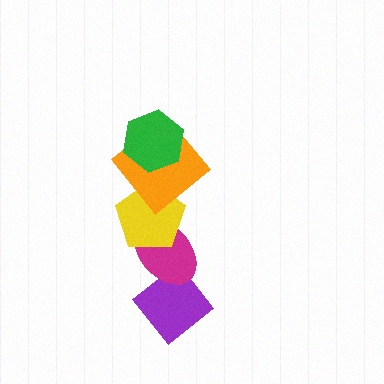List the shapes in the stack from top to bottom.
From top to bottom: the green hexagon, the orange diamond, the yellow pentagon, the magenta ellipse, the purple diamond.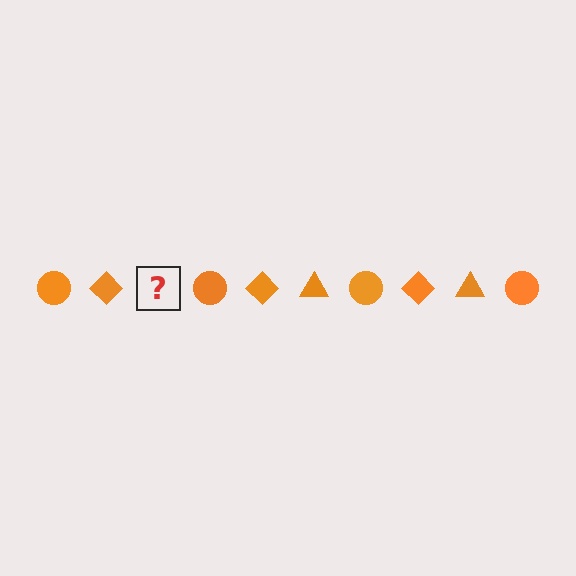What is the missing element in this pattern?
The missing element is an orange triangle.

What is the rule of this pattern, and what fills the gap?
The rule is that the pattern cycles through circle, diamond, triangle shapes in orange. The gap should be filled with an orange triangle.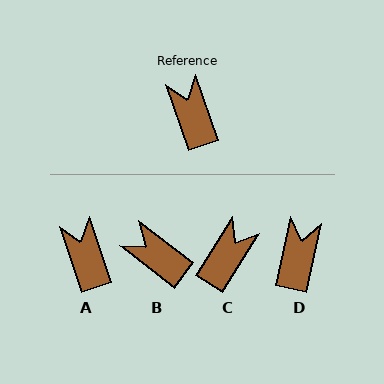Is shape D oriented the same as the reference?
No, it is off by about 31 degrees.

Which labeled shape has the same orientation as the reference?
A.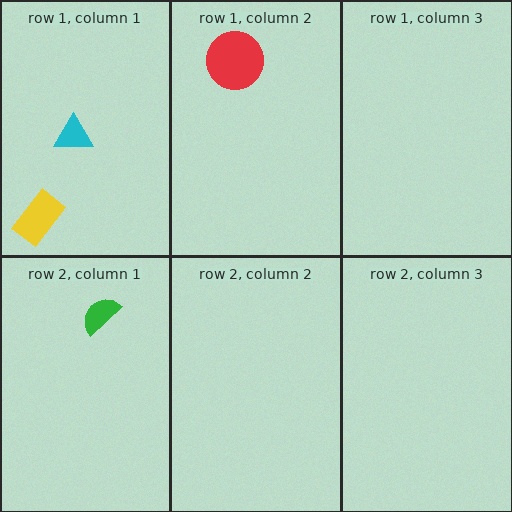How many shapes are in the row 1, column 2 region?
1.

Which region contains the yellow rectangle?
The row 1, column 1 region.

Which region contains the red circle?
The row 1, column 2 region.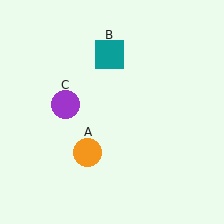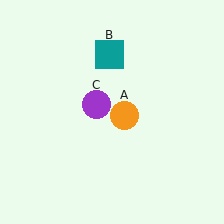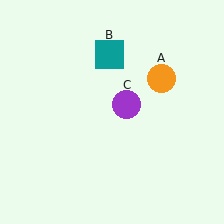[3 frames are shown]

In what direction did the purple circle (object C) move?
The purple circle (object C) moved right.